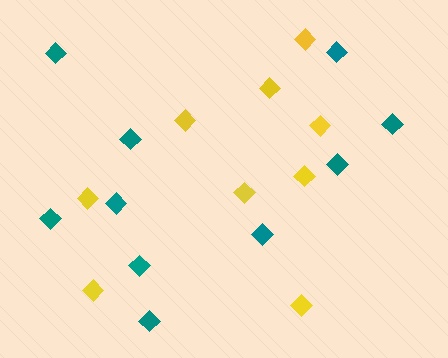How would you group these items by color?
There are 2 groups: one group of teal diamonds (10) and one group of yellow diamonds (9).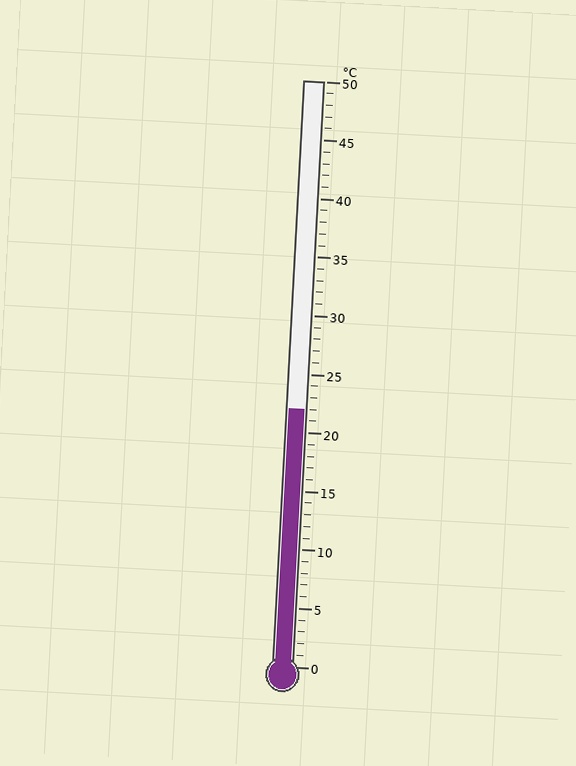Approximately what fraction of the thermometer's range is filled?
The thermometer is filled to approximately 45% of its range.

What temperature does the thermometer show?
The thermometer shows approximately 22°C.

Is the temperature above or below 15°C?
The temperature is above 15°C.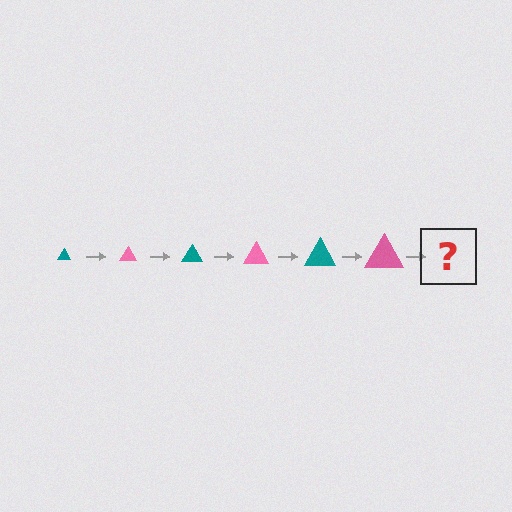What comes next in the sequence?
The next element should be a teal triangle, larger than the previous one.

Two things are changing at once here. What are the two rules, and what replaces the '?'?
The two rules are that the triangle grows larger each step and the color cycles through teal and pink. The '?' should be a teal triangle, larger than the previous one.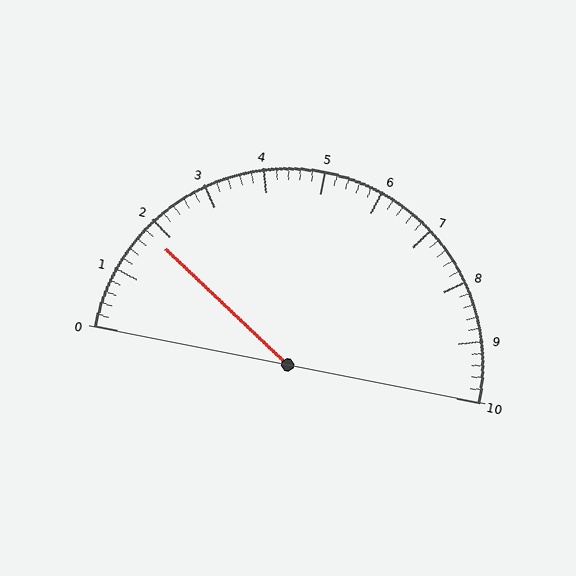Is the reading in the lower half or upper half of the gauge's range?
The reading is in the lower half of the range (0 to 10).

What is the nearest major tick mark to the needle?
The nearest major tick mark is 2.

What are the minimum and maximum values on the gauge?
The gauge ranges from 0 to 10.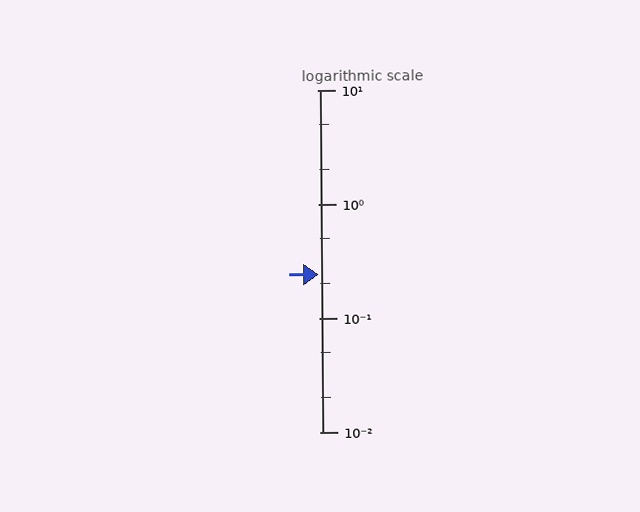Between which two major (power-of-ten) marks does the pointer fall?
The pointer is between 0.1 and 1.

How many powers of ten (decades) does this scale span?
The scale spans 3 decades, from 0.01 to 10.